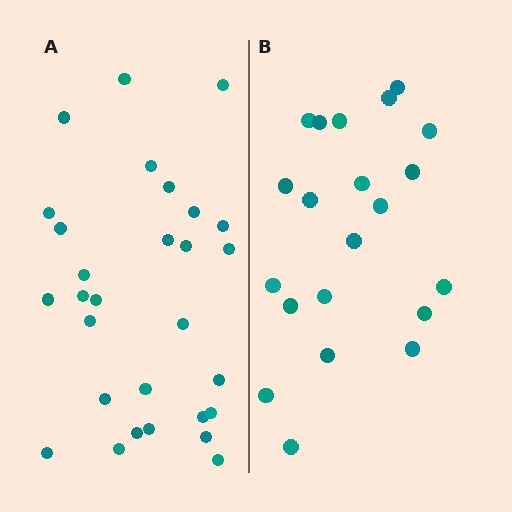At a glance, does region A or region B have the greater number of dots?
Region A (the left region) has more dots.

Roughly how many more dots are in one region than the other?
Region A has roughly 8 or so more dots than region B.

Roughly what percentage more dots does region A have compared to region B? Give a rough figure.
About 40% more.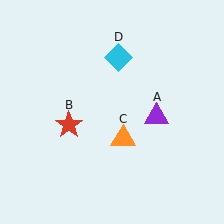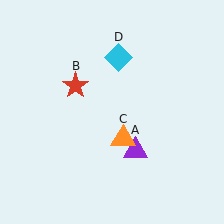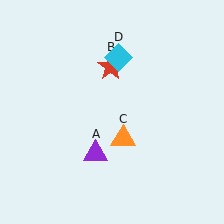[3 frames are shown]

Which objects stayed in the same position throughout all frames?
Orange triangle (object C) and cyan diamond (object D) remained stationary.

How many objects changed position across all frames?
2 objects changed position: purple triangle (object A), red star (object B).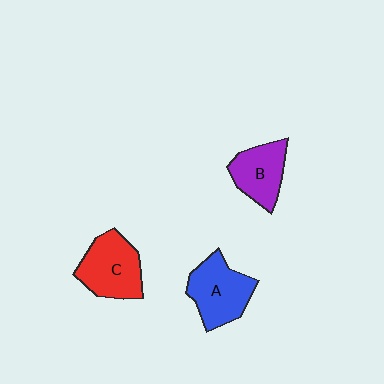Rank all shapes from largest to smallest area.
From largest to smallest: C (red), A (blue), B (purple).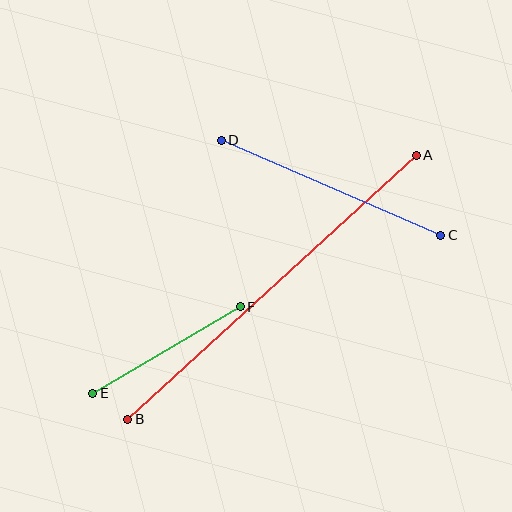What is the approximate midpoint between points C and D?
The midpoint is at approximately (331, 188) pixels.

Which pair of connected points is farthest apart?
Points A and B are farthest apart.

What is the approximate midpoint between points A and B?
The midpoint is at approximately (272, 287) pixels.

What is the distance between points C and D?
The distance is approximately 239 pixels.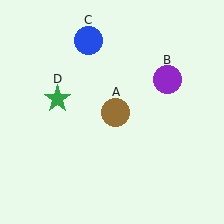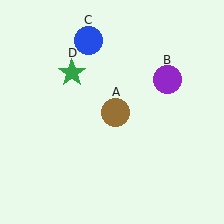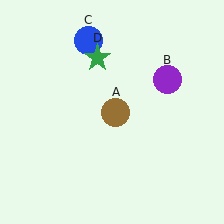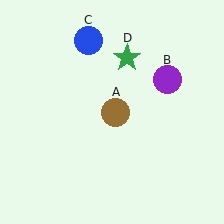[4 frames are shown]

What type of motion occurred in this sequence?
The green star (object D) rotated clockwise around the center of the scene.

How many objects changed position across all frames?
1 object changed position: green star (object D).